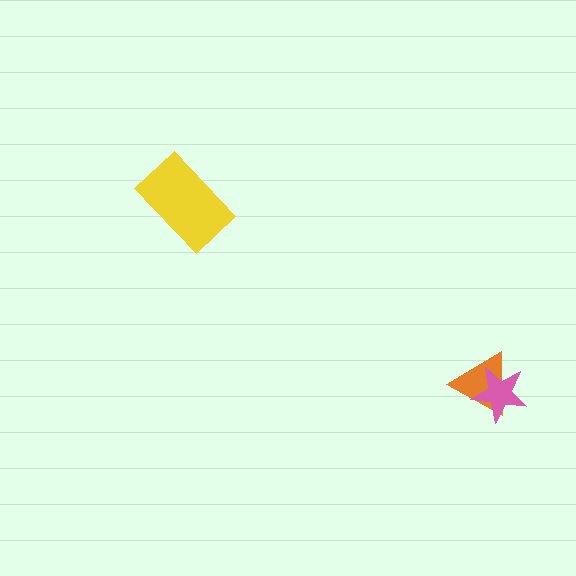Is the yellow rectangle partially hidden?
No, no other shape covers it.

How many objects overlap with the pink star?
1 object overlaps with the pink star.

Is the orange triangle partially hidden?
Yes, it is partially covered by another shape.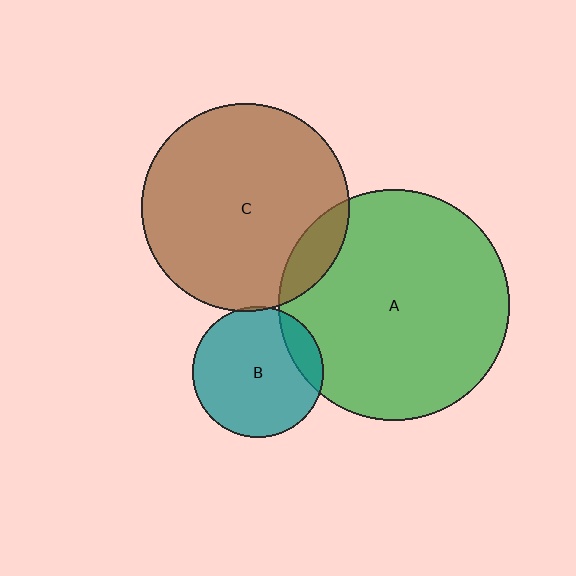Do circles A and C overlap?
Yes.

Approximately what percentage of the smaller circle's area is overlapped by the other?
Approximately 10%.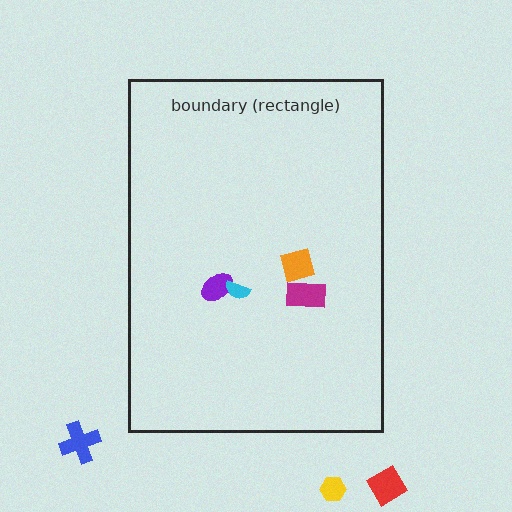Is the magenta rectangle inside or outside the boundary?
Inside.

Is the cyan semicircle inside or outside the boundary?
Inside.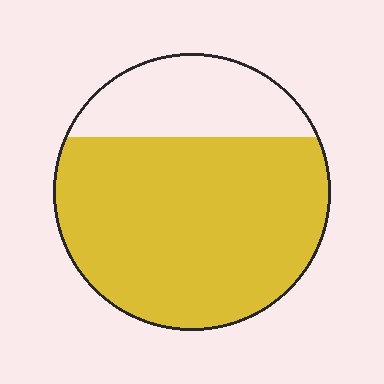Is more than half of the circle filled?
Yes.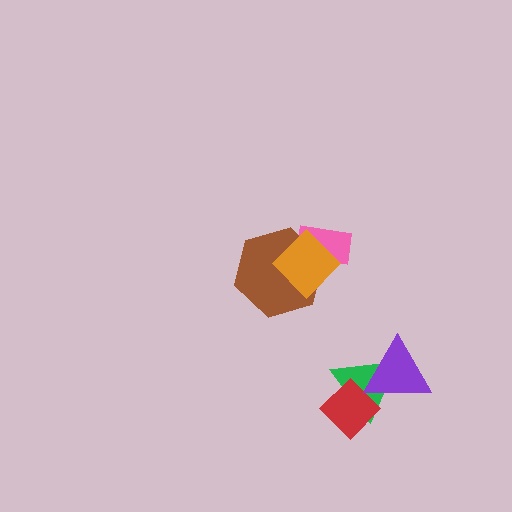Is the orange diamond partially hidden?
No, no other shape covers it.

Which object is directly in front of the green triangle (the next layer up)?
The red diamond is directly in front of the green triangle.